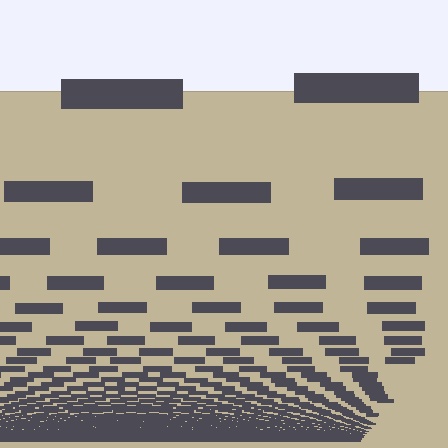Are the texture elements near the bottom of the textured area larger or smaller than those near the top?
Smaller. The gradient is inverted — elements near the bottom are smaller and denser.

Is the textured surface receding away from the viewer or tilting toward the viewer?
The surface appears to tilt toward the viewer. Texture elements get larger and sparser toward the top.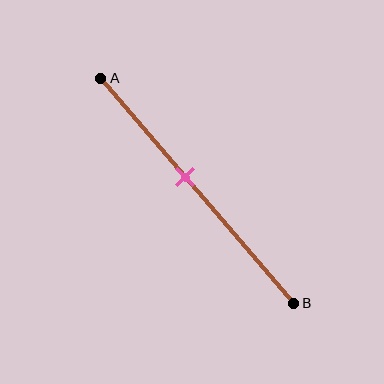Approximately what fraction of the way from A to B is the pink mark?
The pink mark is approximately 45% of the way from A to B.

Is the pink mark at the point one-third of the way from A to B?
No, the mark is at about 45% from A, not at the 33% one-third point.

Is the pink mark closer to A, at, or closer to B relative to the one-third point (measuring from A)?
The pink mark is closer to point B than the one-third point of segment AB.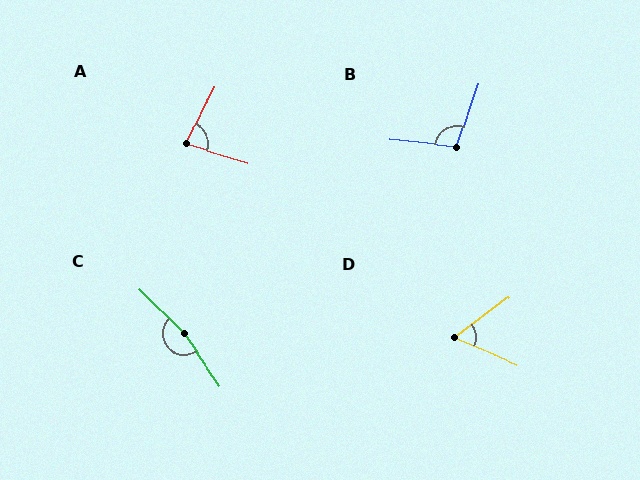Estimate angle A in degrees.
Approximately 81 degrees.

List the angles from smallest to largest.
D (59°), A (81°), B (103°), C (168°).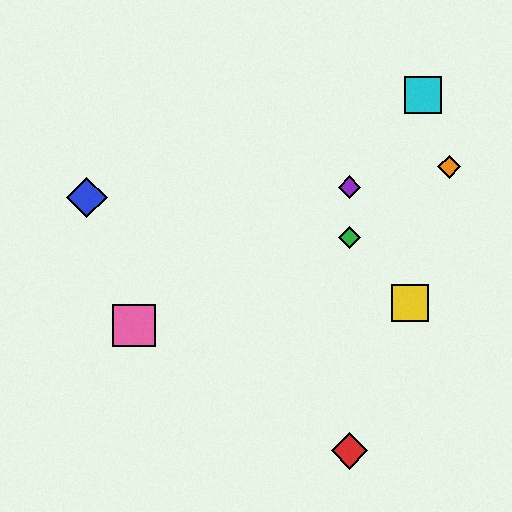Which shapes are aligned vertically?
The red diamond, the green diamond, the purple diamond are aligned vertically.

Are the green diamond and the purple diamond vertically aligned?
Yes, both are at x≈350.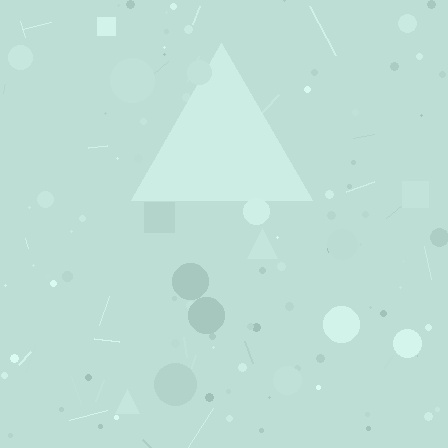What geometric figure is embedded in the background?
A triangle is embedded in the background.